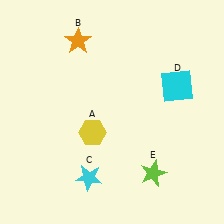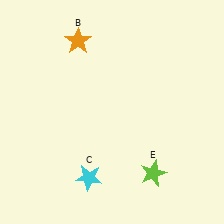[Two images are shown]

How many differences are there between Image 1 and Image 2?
There are 2 differences between the two images.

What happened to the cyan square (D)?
The cyan square (D) was removed in Image 2. It was in the top-right area of Image 1.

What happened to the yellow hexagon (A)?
The yellow hexagon (A) was removed in Image 2. It was in the bottom-left area of Image 1.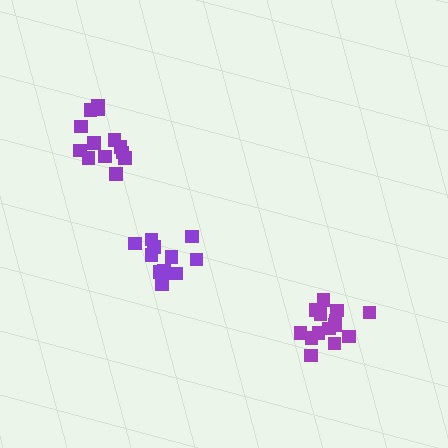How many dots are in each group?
Group 1: 14 dots, Group 2: 11 dots, Group 3: 13 dots (38 total).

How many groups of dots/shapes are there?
There are 3 groups.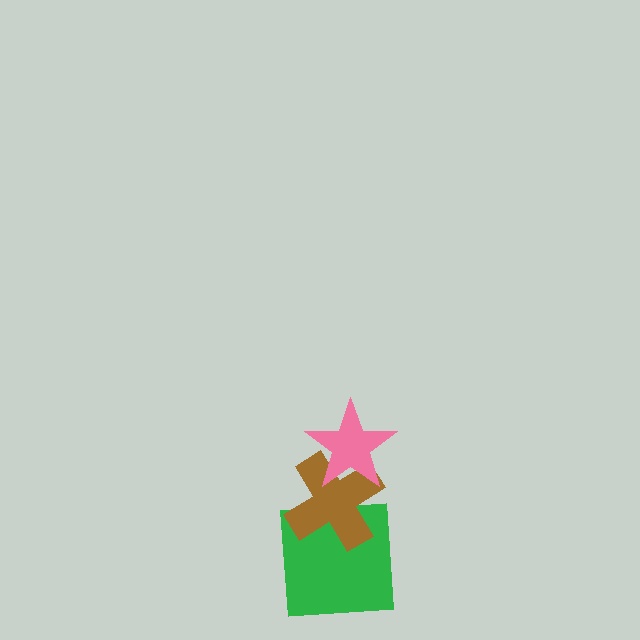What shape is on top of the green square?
The brown cross is on top of the green square.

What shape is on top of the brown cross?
The pink star is on top of the brown cross.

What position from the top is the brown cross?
The brown cross is 2nd from the top.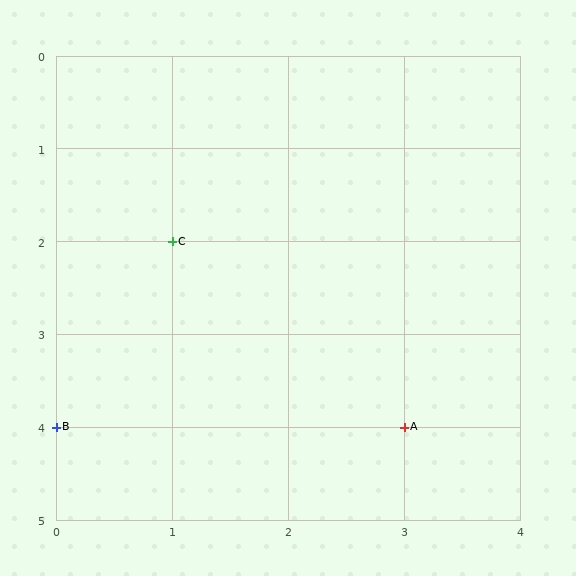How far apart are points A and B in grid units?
Points A and B are 3 columns apart.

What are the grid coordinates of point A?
Point A is at grid coordinates (3, 4).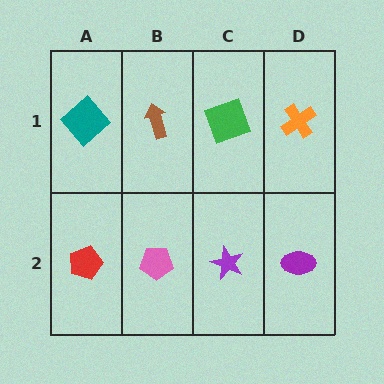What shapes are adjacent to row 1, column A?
A red pentagon (row 2, column A), a brown arrow (row 1, column B).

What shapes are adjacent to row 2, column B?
A brown arrow (row 1, column B), a red pentagon (row 2, column A), a purple star (row 2, column C).